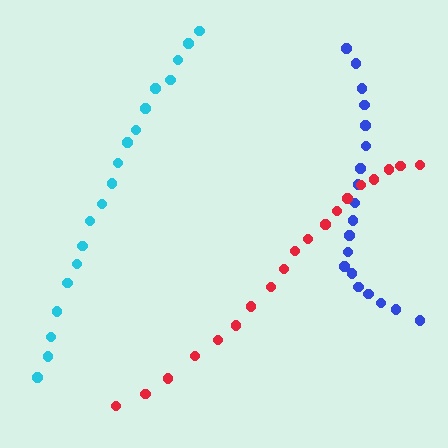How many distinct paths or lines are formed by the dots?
There are 3 distinct paths.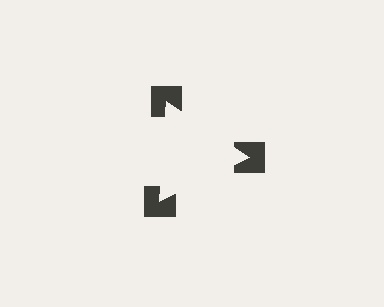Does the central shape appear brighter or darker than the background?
It typically appears slightly brighter than the background, even though no actual brightness change is drawn.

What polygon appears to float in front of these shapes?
An illusory triangle — its edges are inferred from the aligned wedge cuts in the notched squares, not physically drawn.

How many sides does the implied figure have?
3 sides.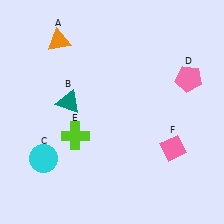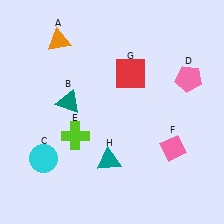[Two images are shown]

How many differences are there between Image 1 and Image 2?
There are 2 differences between the two images.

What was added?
A red square (G), a teal triangle (H) were added in Image 2.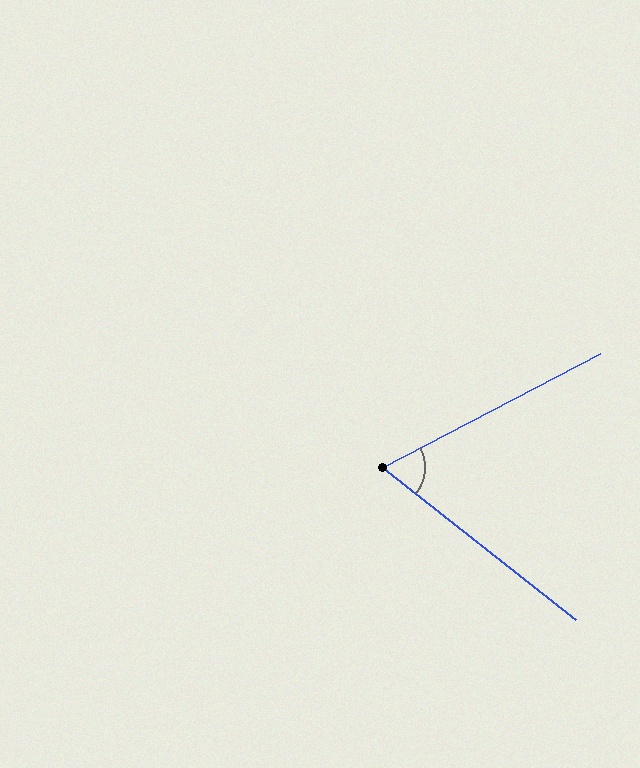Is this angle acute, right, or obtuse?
It is acute.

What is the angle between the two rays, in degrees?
Approximately 66 degrees.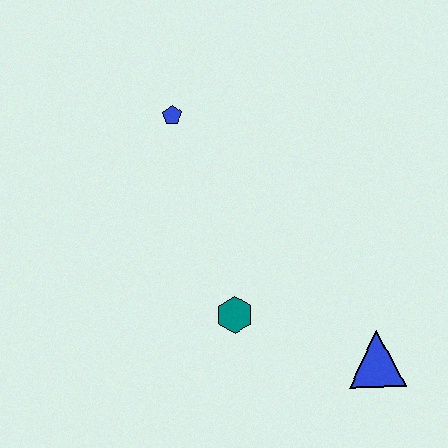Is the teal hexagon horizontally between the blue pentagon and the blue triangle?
Yes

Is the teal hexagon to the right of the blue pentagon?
Yes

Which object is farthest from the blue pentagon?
The blue triangle is farthest from the blue pentagon.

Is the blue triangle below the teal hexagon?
Yes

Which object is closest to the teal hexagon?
The blue triangle is closest to the teal hexagon.